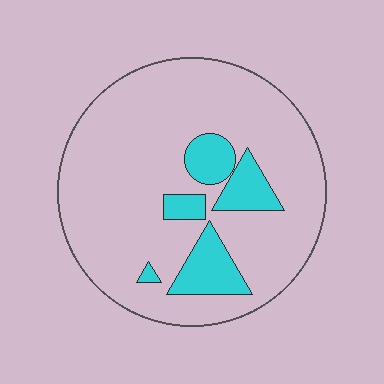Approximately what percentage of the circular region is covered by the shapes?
Approximately 15%.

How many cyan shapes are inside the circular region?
5.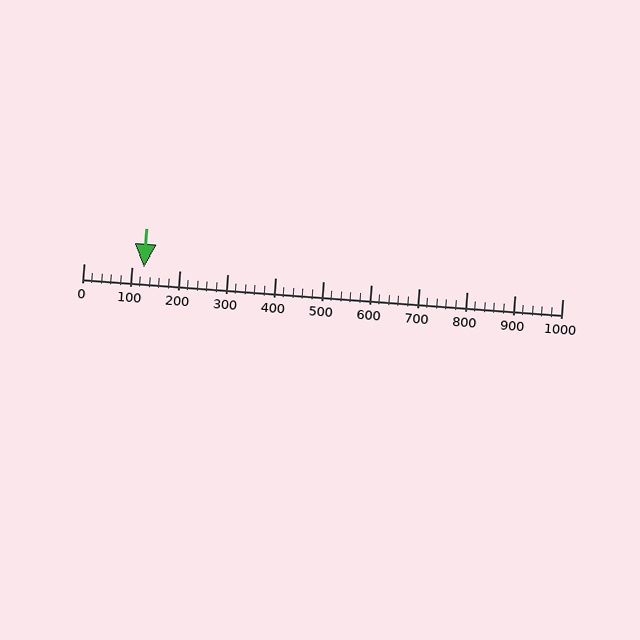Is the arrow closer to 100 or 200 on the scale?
The arrow is closer to 100.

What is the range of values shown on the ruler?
The ruler shows values from 0 to 1000.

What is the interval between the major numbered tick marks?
The major tick marks are spaced 100 units apart.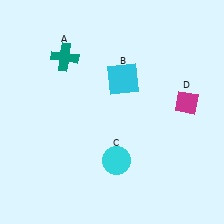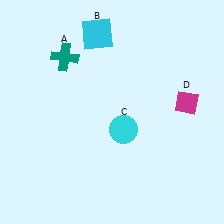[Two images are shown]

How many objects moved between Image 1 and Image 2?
2 objects moved between the two images.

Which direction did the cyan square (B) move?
The cyan square (B) moved up.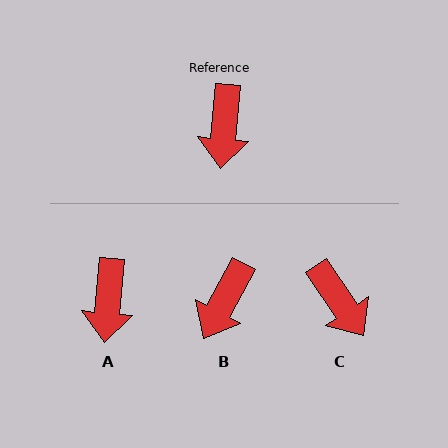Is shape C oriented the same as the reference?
No, it is off by about 39 degrees.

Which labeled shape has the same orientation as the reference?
A.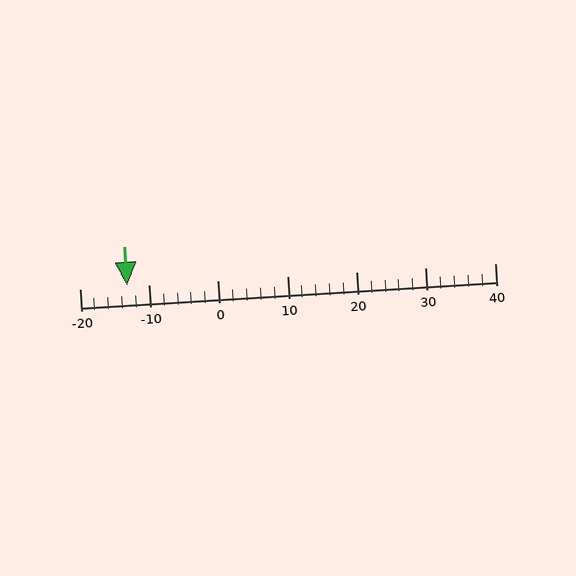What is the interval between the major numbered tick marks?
The major tick marks are spaced 10 units apart.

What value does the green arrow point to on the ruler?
The green arrow points to approximately -13.